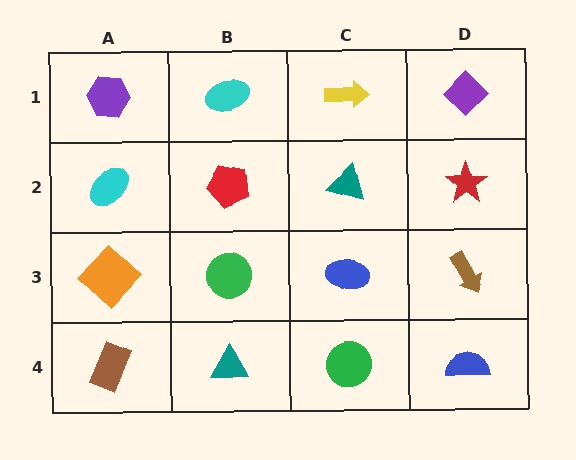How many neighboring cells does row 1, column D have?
2.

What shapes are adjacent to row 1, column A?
A cyan ellipse (row 2, column A), a cyan ellipse (row 1, column B).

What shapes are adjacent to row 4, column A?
An orange diamond (row 3, column A), a teal triangle (row 4, column B).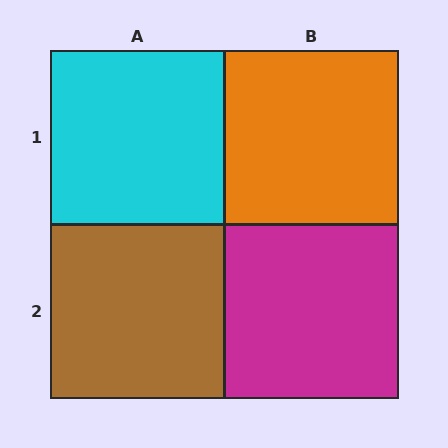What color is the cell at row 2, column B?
Magenta.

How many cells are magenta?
1 cell is magenta.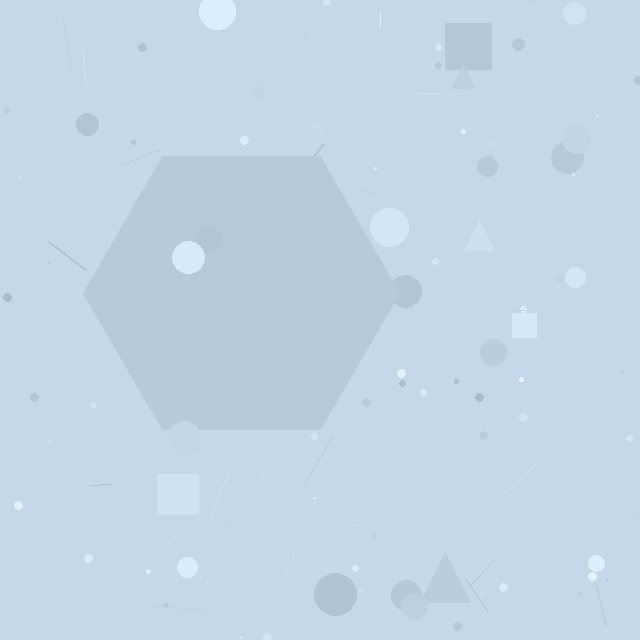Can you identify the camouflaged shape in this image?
The camouflaged shape is a hexagon.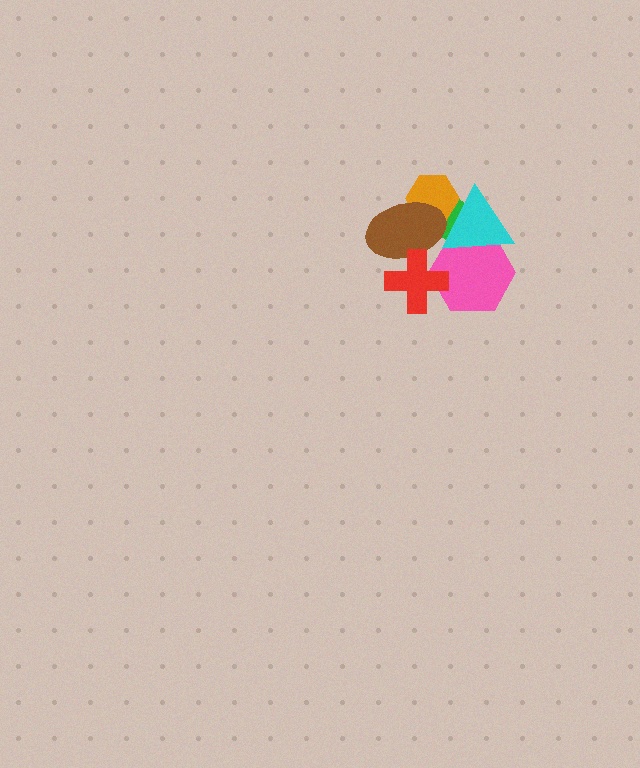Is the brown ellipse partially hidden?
Yes, it is partially covered by another shape.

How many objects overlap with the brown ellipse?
4 objects overlap with the brown ellipse.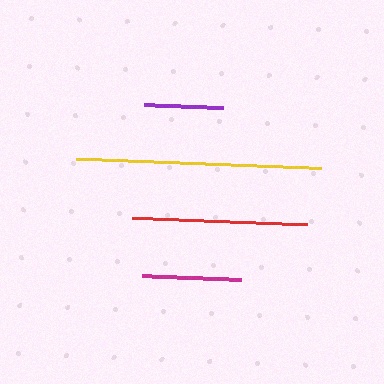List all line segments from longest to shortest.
From longest to shortest: yellow, red, magenta, purple.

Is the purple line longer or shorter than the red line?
The red line is longer than the purple line.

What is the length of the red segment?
The red segment is approximately 174 pixels long.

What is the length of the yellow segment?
The yellow segment is approximately 245 pixels long.